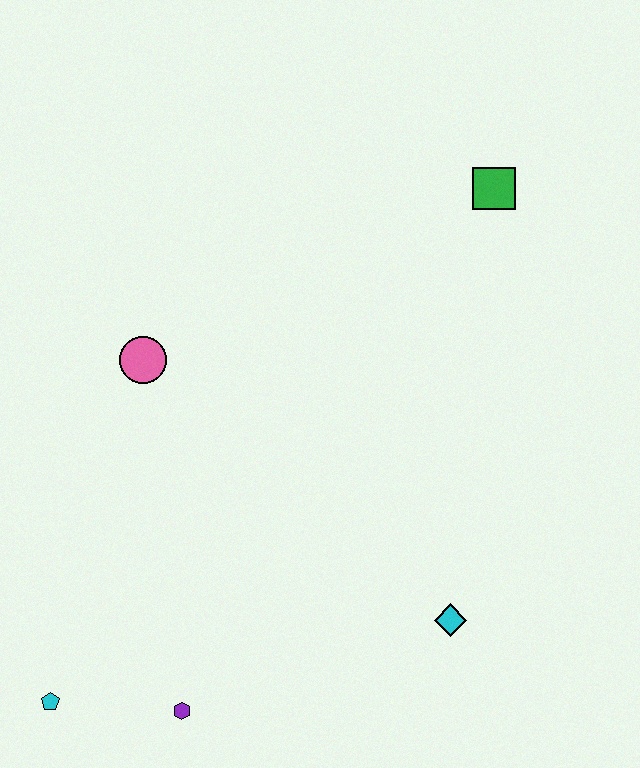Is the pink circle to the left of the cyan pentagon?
No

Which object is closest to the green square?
The pink circle is closest to the green square.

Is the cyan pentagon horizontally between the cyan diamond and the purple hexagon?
No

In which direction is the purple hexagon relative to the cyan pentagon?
The purple hexagon is to the right of the cyan pentagon.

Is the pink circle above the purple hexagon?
Yes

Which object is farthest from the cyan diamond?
The green square is farthest from the cyan diamond.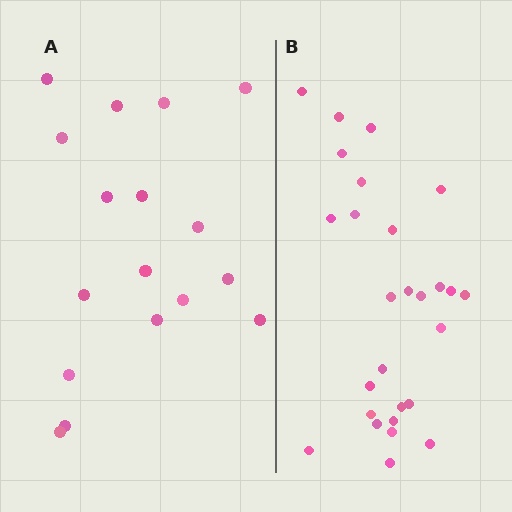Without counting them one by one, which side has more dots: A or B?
Region B (the right region) has more dots.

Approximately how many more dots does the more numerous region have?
Region B has roughly 10 or so more dots than region A.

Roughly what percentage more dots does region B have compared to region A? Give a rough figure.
About 60% more.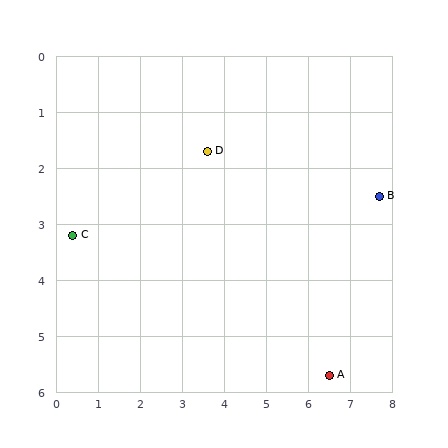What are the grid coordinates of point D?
Point D is at approximately (3.6, 1.7).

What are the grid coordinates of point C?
Point C is at approximately (0.4, 3.2).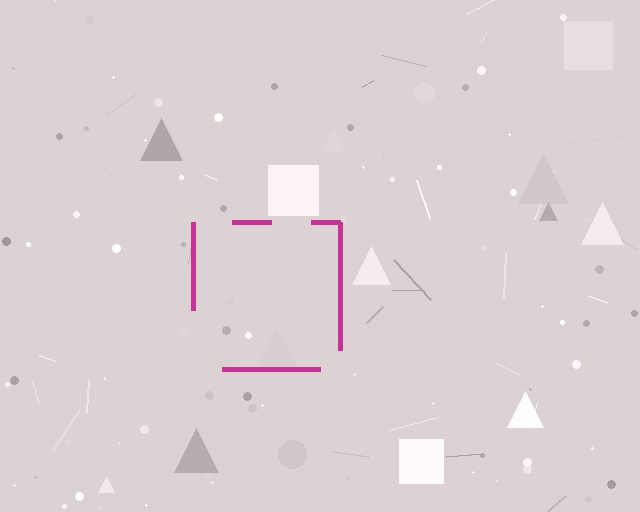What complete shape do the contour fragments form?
The contour fragments form a square.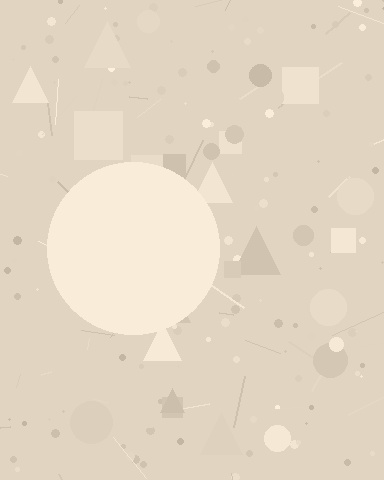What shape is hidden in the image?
A circle is hidden in the image.